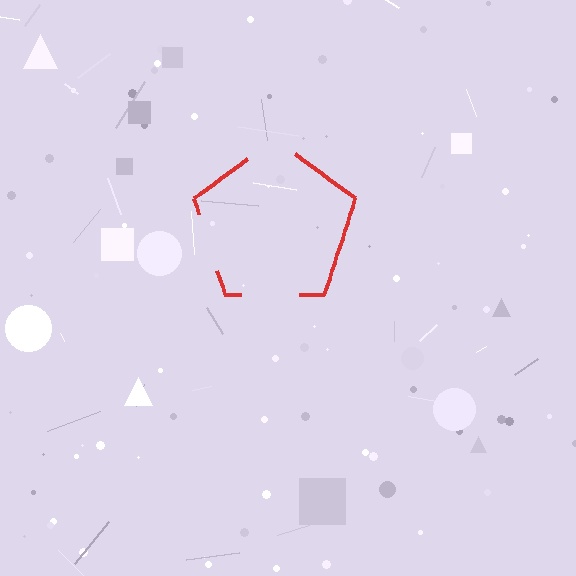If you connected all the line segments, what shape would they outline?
They would outline a pentagon.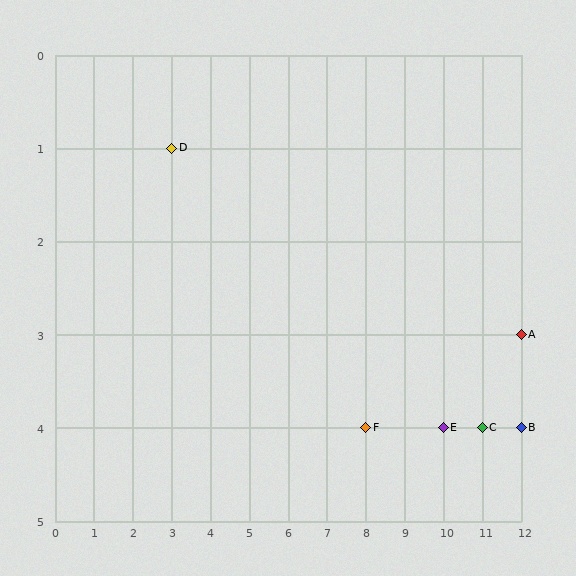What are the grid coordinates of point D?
Point D is at grid coordinates (3, 1).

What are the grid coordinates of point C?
Point C is at grid coordinates (11, 4).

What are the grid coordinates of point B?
Point B is at grid coordinates (12, 4).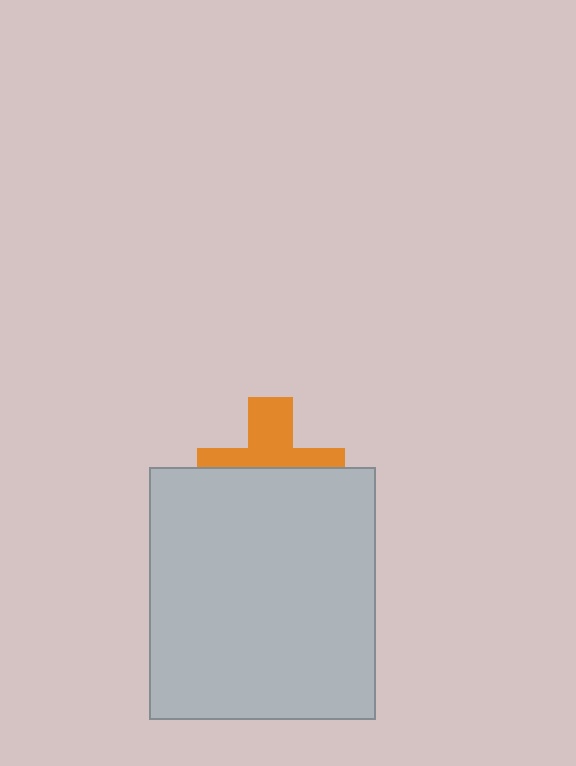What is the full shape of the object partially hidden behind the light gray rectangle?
The partially hidden object is an orange cross.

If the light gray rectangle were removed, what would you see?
You would see the complete orange cross.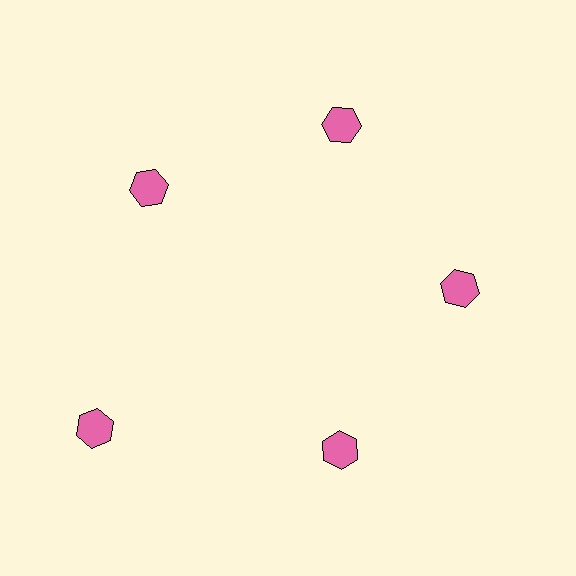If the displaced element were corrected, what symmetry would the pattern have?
It would have 5-fold rotational symmetry — the pattern would map onto itself every 72 degrees.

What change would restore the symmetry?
The symmetry would be restored by moving it inward, back onto the ring so that all 5 hexagons sit at equal angles and equal distance from the center.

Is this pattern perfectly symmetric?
No. The 5 pink hexagons are arranged in a ring, but one element near the 8 o'clock position is pushed outward from the center, breaking the 5-fold rotational symmetry.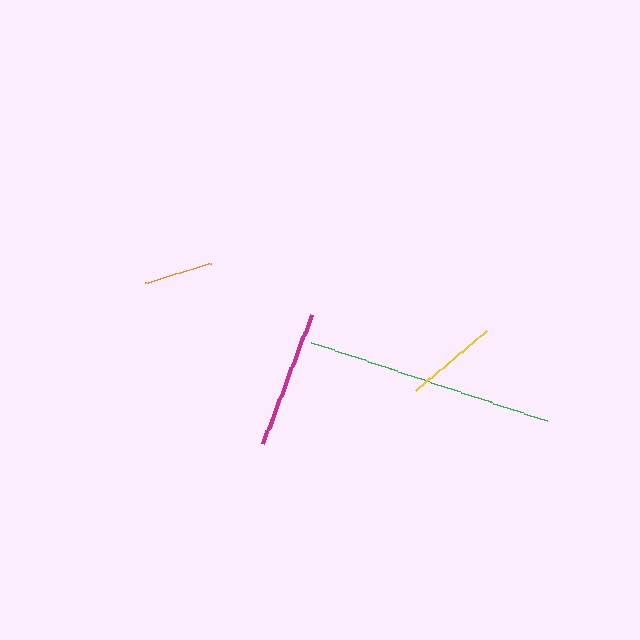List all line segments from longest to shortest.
From longest to shortest: green, magenta, yellow, orange.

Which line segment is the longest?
The green line is the longest at approximately 248 pixels.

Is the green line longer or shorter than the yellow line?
The green line is longer than the yellow line.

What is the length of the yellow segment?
The yellow segment is approximately 93 pixels long.